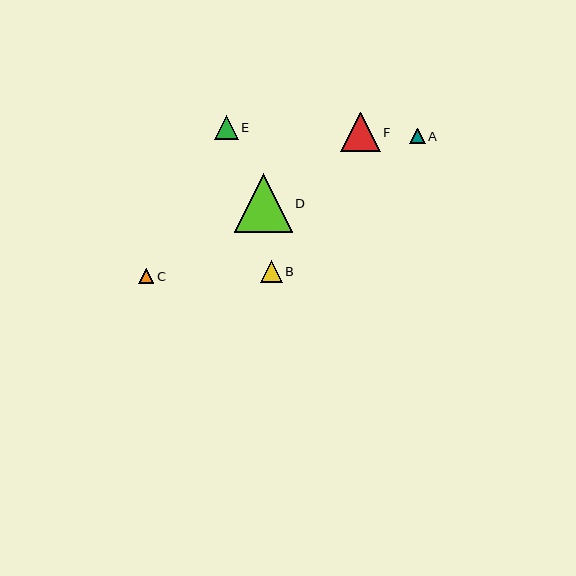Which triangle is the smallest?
Triangle C is the smallest with a size of approximately 15 pixels.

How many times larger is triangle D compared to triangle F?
Triangle D is approximately 1.5 times the size of triangle F.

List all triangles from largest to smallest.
From largest to smallest: D, F, E, B, A, C.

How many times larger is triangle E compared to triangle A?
Triangle E is approximately 1.5 times the size of triangle A.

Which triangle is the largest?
Triangle D is the largest with a size of approximately 58 pixels.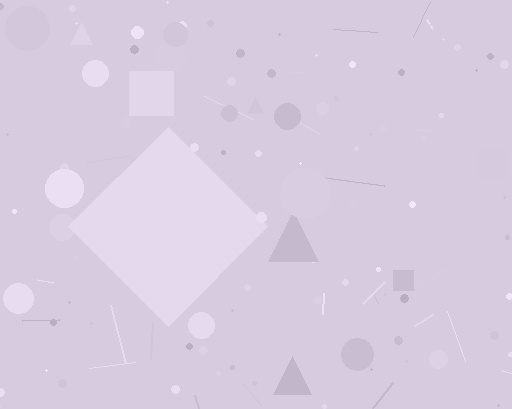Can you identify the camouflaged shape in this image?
The camouflaged shape is a diamond.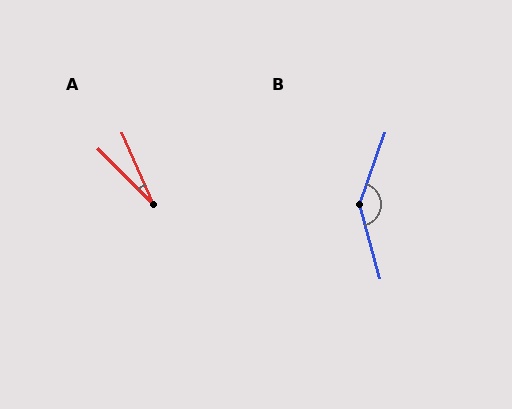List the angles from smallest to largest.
A (21°), B (145°).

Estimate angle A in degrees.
Approximately 21 degrees.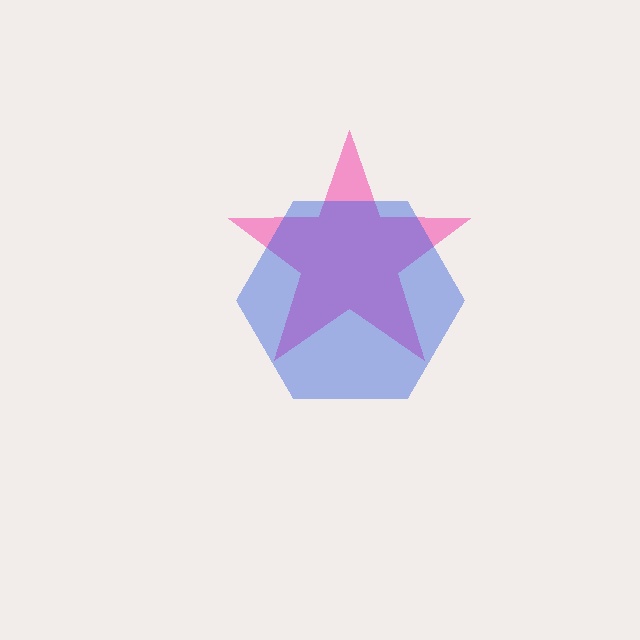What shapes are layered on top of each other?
The layered shapes are: a pink star, a blue hexagon.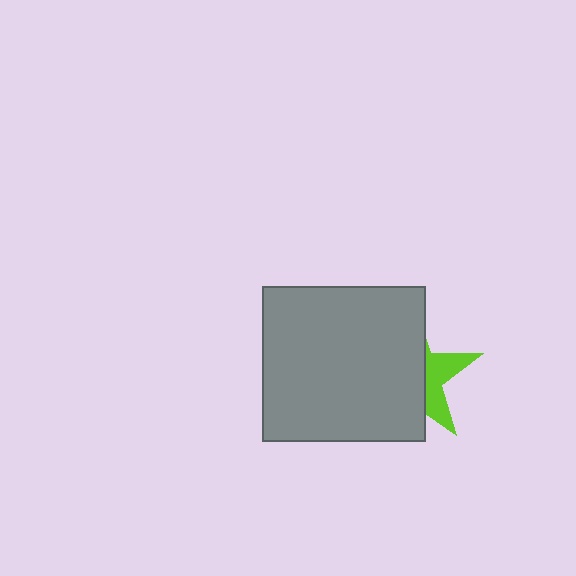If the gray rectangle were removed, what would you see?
You would see the complete lime star.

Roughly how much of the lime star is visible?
A small part of it is visible (roughly 33%).